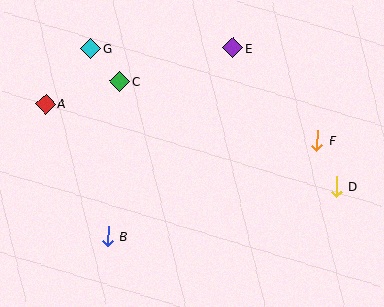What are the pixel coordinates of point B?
Point B is at (108, 236).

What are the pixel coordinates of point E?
Point E is at (233, 48).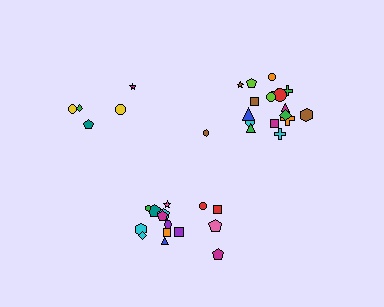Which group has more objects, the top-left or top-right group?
The top-right group.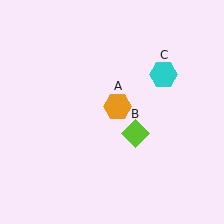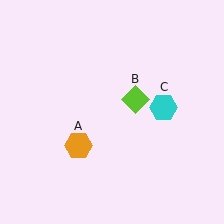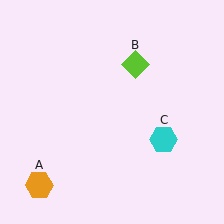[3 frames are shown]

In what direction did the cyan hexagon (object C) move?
The cyan hexagon (object C) moved down.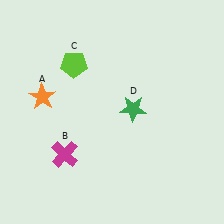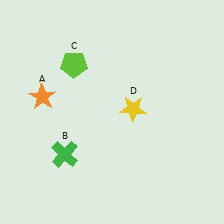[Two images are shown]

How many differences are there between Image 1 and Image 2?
There are 2 differences between the two images.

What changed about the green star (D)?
In Image 1, D is green. In Image 2, it changed to yellow.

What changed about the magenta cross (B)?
In Image 1, B is magenta. In Image 2, it changed to green.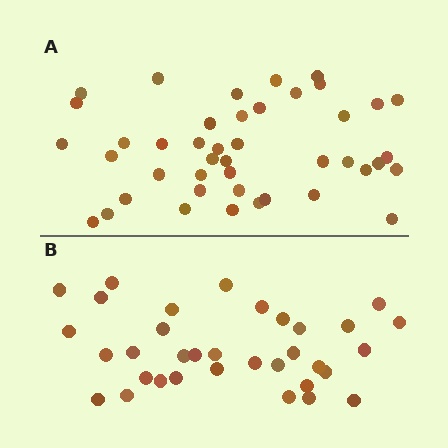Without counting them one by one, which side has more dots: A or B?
Region A (the top region) has more dots.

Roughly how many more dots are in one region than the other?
Region A has roughly 8 or so more dots than region B.